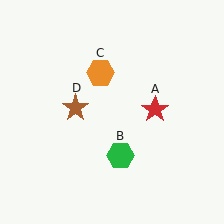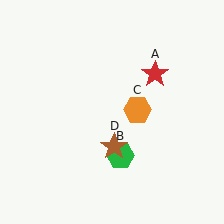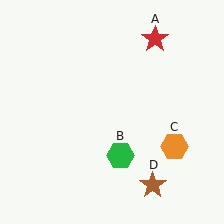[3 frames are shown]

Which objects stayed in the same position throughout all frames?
Green hexagon (object B) remained stationary.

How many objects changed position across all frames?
3 objects changed position: red star (object A), orange hexagon (object C), brown star (object D).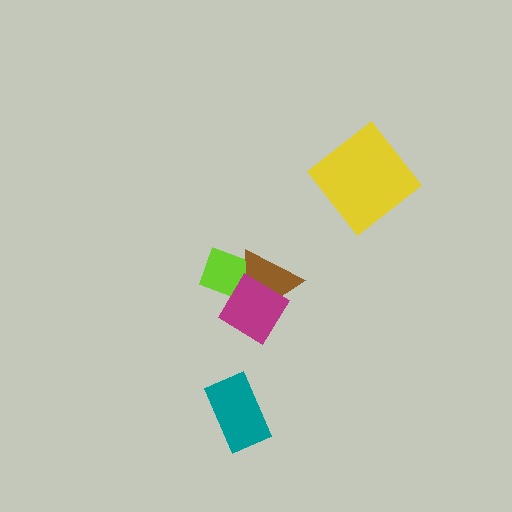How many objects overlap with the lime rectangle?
2 objects overlap with the lime rectangle.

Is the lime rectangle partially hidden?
Yes, it is partially covered by another shape.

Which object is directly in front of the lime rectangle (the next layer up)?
The brown triangle is directly in front of the lime rectangle.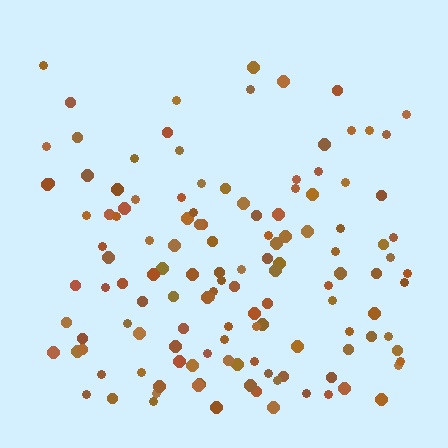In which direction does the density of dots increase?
From top to bottom, with the bottom side densest.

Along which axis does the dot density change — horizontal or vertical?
Vertical.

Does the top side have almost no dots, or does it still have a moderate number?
Still a moderate number, just noticeably fewer than the bottom.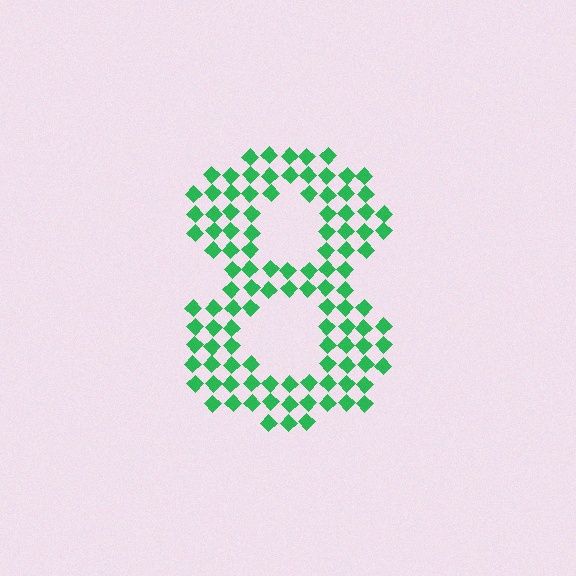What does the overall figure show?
The overall figure shows the digit 8.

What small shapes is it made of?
It is made of small diamonds.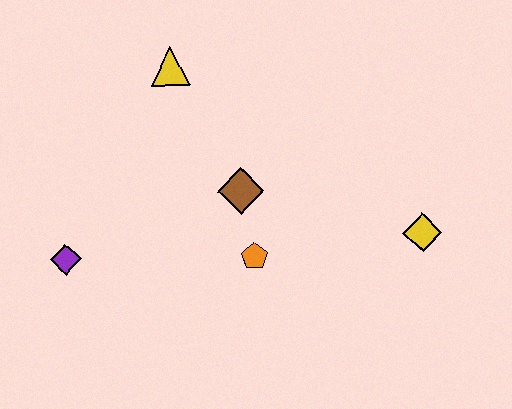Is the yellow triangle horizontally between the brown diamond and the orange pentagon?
No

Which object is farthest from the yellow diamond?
The purple diamond is farthest from the yellow diamond.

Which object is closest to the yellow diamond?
The orange pentagon is closest to the yellow diamond.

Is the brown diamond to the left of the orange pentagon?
Yes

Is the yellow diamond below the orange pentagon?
No